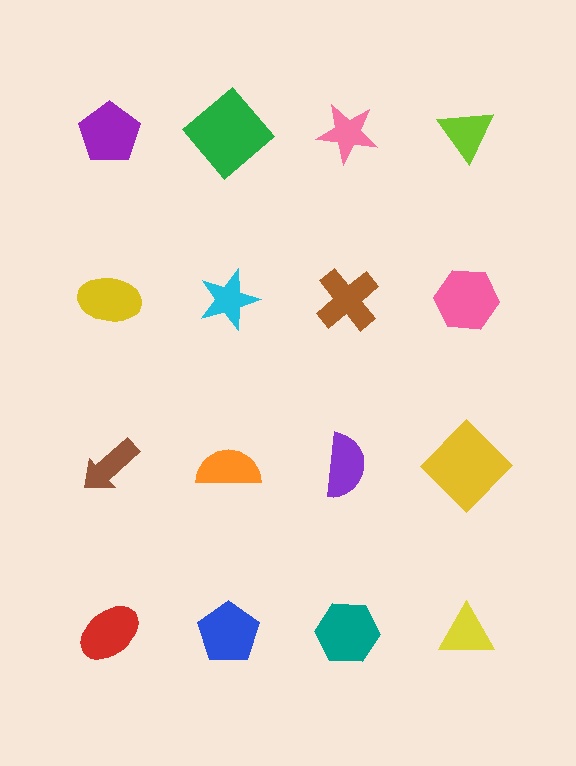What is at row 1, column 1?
A purple pentagon.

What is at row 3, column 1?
A brown arrow.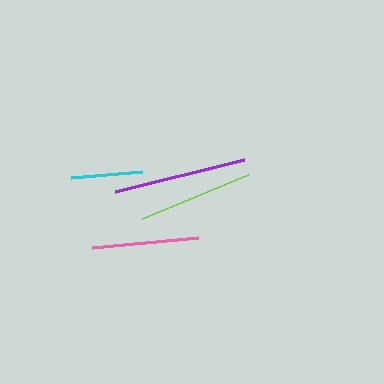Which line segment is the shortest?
The cyan line is the shortest at approximately 70 pixels.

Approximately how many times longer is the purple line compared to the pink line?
The purple line is approximately 1.3 times the length of the pink line.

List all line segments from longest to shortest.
From longest to shortest: purple, lime, pink, cyan.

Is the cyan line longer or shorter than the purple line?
The purple line is longer than the cyan line.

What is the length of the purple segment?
The purple segment is approximately 133 pixels long.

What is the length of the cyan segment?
The cyan segment is approximately 70 pixels long.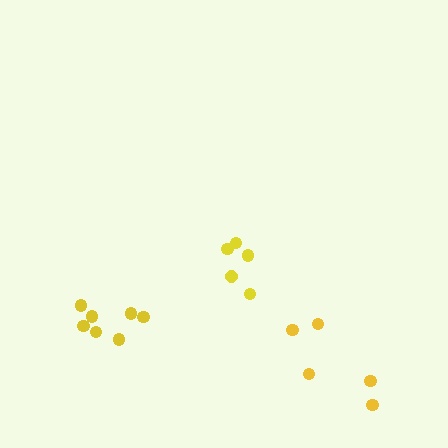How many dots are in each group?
Group 1: 5 dots, Group 2: 7 dots, Group 3: 5 dots (17 total).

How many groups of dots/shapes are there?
There are 3 groups.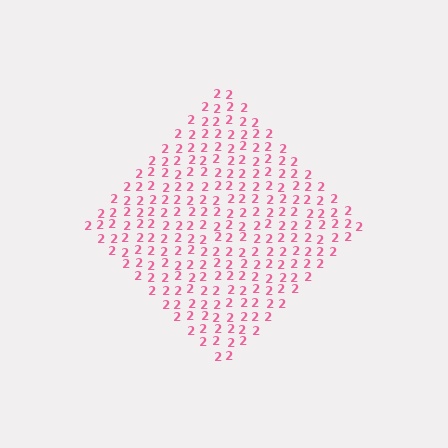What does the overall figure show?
The overall figure shows a diamond.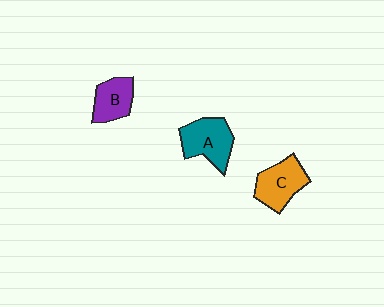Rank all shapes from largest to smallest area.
From largest to smallest: A (teal), C (orange), B (purple).